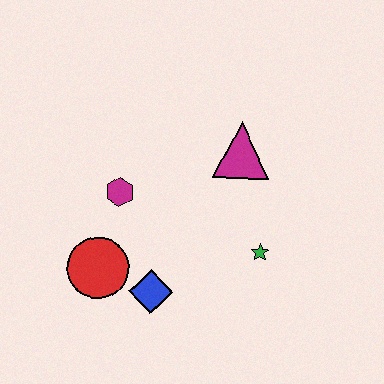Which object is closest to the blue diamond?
The red circle is closest to the blue diamond.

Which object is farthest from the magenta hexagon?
The green star is farthest from the magenta hexagon.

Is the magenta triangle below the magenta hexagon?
No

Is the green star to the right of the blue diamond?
Yes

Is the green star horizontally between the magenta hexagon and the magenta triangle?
No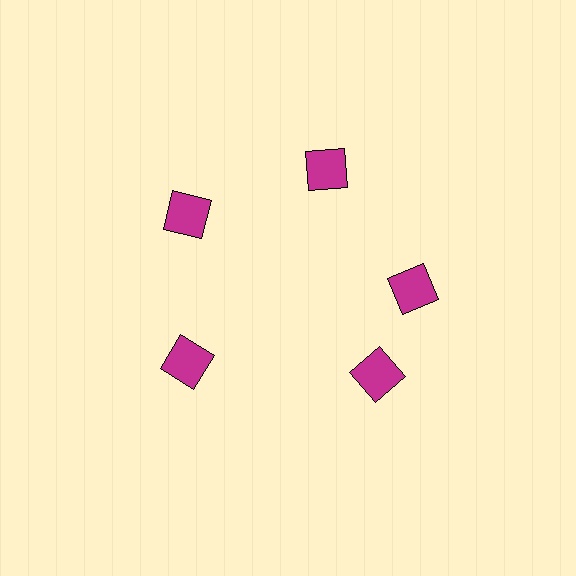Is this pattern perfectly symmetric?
No. The 5 magenta squares are arranged in a ring, but one element near the 5 o'clock position is rotated out of alignment along the ring, breaking the 5-fold rotational symmetry.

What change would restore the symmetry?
The symmetry would be restored by rotating it back into even spacing with its neighbors so that all 5 squares sit at equal angles and equal distance from the center.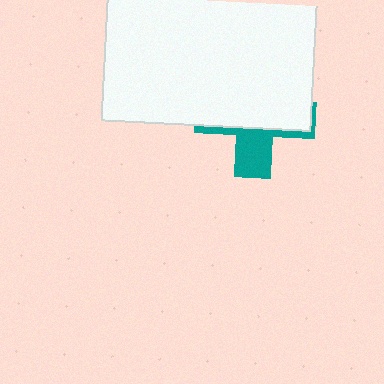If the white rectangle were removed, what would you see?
You would see the complete teal cross.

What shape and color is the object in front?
The object in front is a white rectangle.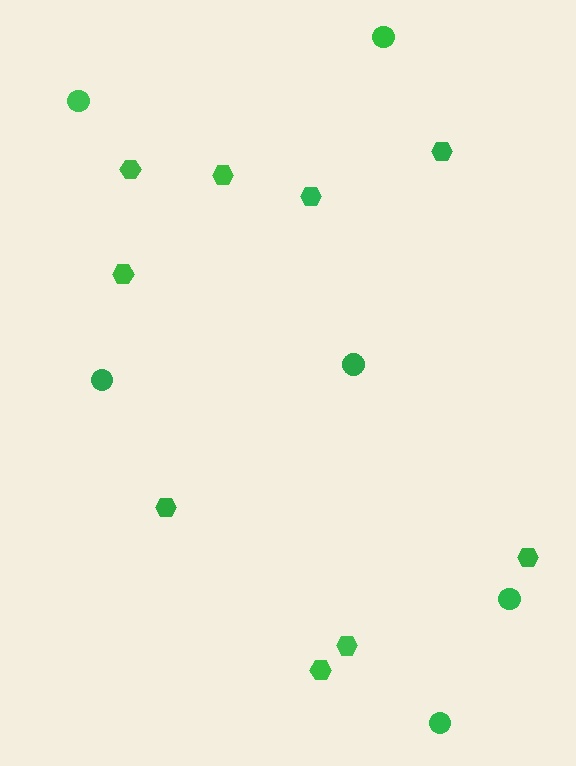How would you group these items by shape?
There are 2 groups: one group of circles (6) and one group of hexagons (9).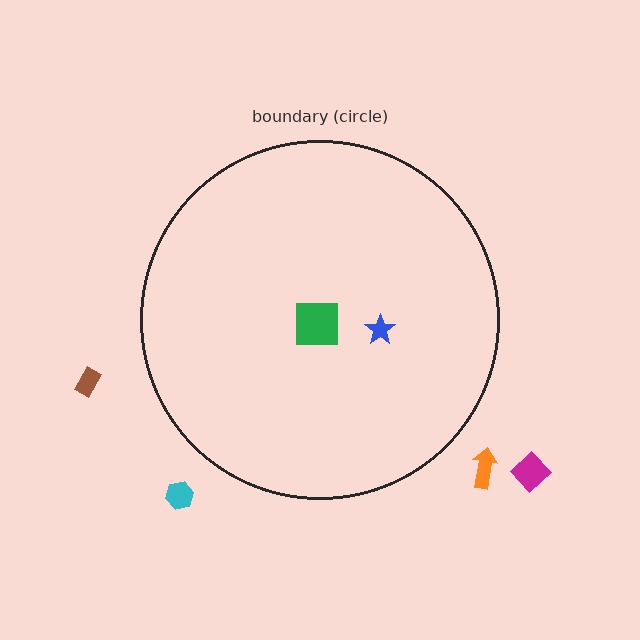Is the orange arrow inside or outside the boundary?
Outside.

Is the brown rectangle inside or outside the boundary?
Outside.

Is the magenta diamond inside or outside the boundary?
Outside.